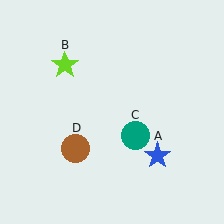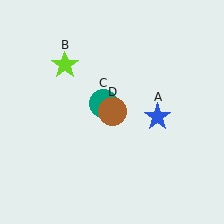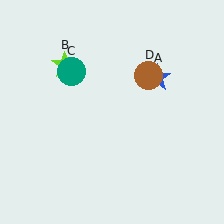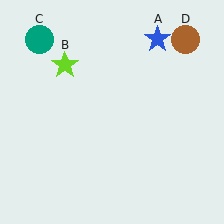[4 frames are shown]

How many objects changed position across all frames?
3 objects changed position: blue star (object A), teal circle (object C), brown circle (object D).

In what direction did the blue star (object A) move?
The blue star (object A) moved up.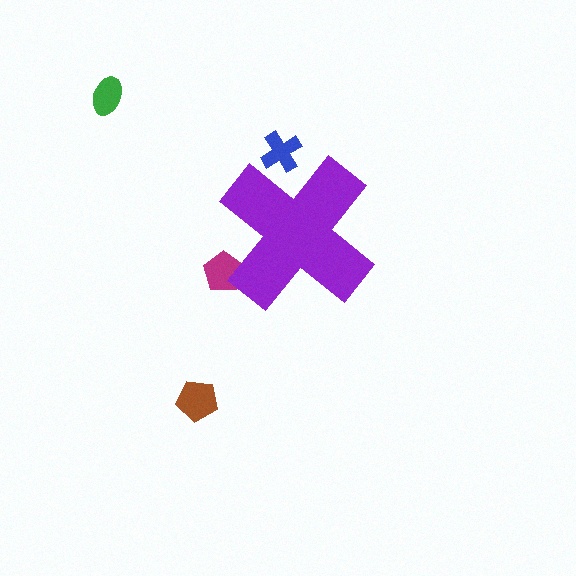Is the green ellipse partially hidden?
No, the green ellipse is fully visible.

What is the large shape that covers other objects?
A purple cross.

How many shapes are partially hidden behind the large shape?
2 shapes are partially hidden.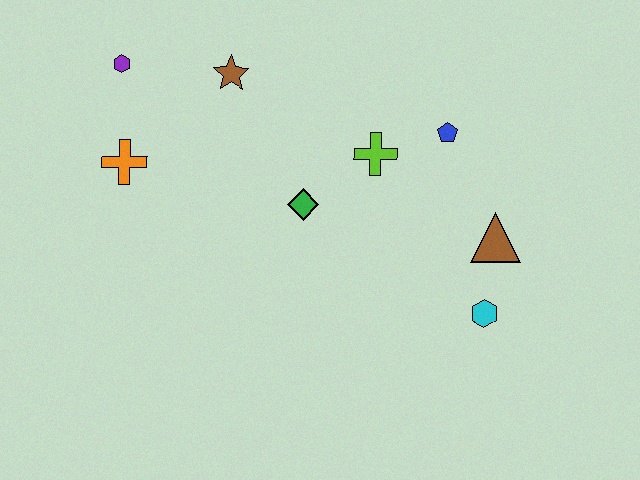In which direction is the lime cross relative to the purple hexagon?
The lime cross is to the right of the purple hexagon.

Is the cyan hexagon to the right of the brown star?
Yes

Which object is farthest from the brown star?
The cyan hexagon is farthest from the brown star.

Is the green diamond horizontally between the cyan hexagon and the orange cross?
Yes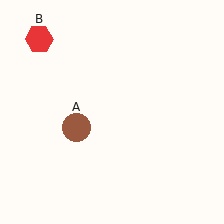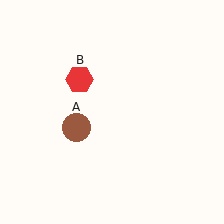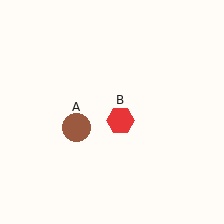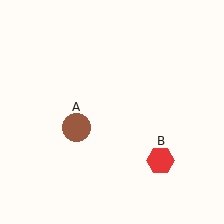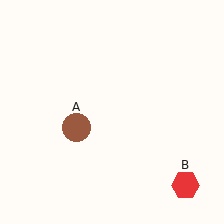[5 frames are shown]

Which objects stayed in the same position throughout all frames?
Brown circle (object A) remained stationary.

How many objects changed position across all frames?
1 object changed position: red hexagon (object B).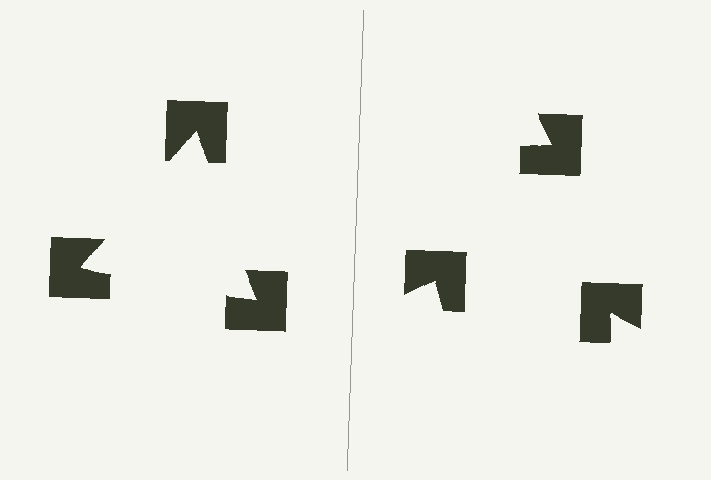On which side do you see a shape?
An illusory triangle appears on the left side. On the right side the wedge cuts are rotated, so no coherent shape forms.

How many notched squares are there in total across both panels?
6 — 3 on each side.